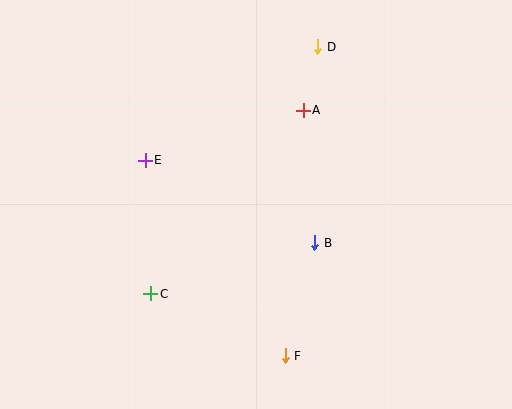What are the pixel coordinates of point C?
Point C is at (151, 294).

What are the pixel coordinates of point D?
Point D is at (318, 47).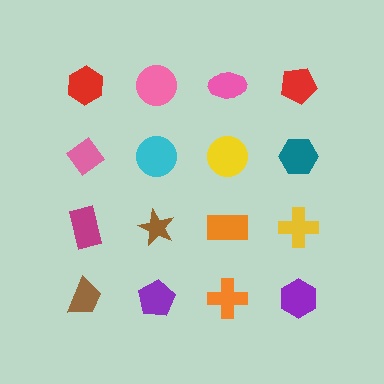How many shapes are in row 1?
4 shapes.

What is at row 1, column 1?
A red hexagon.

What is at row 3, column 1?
A magenta rectangle.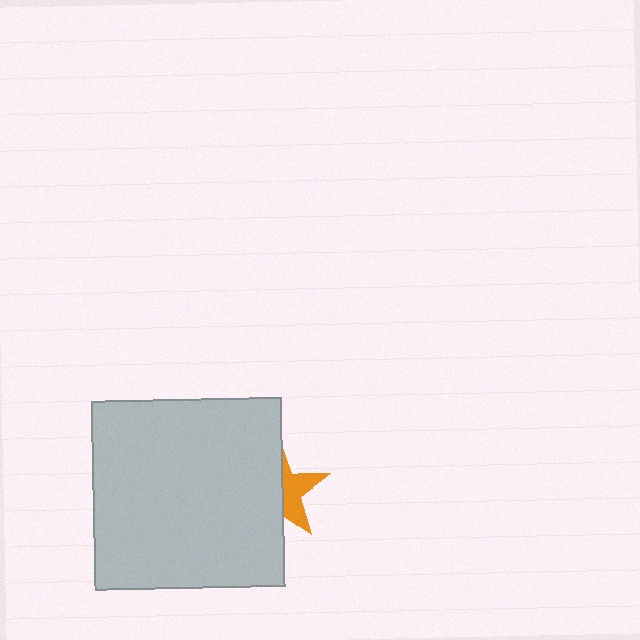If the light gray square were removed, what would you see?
You would see the complete orange star.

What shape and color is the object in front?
The object in front is a light gray square.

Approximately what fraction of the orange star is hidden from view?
Roughly 58% of the orange star is hidden behind the light gray square.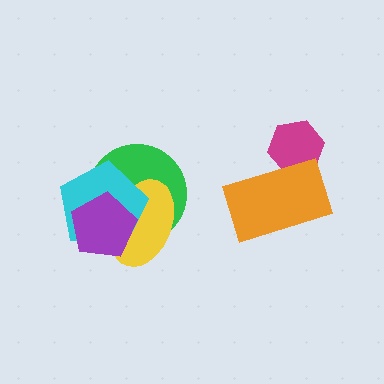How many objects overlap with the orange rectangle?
1 object overlaps with the orange rectangle.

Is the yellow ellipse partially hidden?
Yes, it is partially covered by another shape.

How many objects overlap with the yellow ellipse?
3 objects overlap with the yellow ellipse.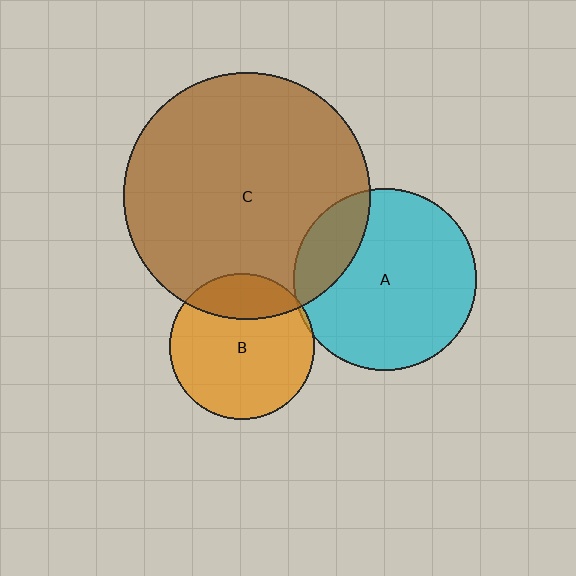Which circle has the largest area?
Circle C (brown).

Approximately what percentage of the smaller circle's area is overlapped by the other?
Approximately 5%.